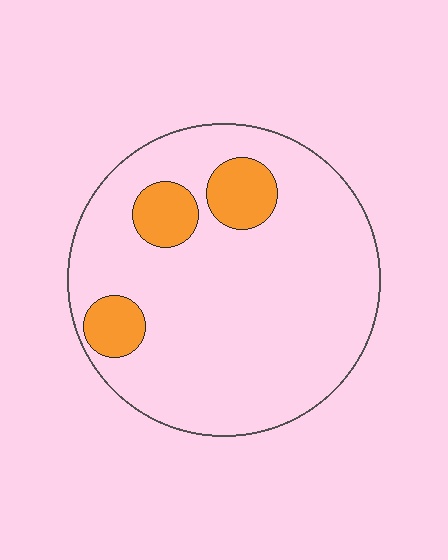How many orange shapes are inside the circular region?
3.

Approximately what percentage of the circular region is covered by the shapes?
Approximately 15%.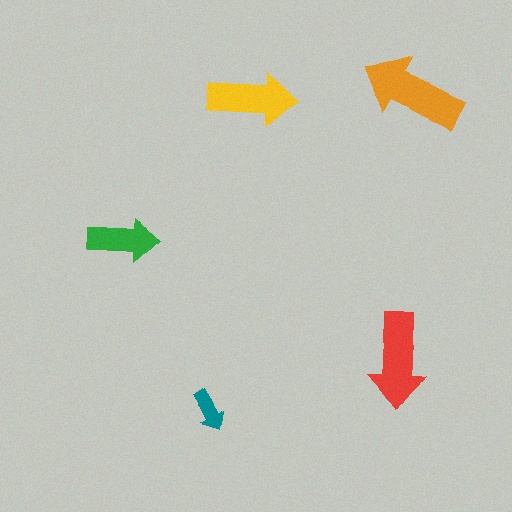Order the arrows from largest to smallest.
the orange one, the red one, the yellow one, the green one, the teal one.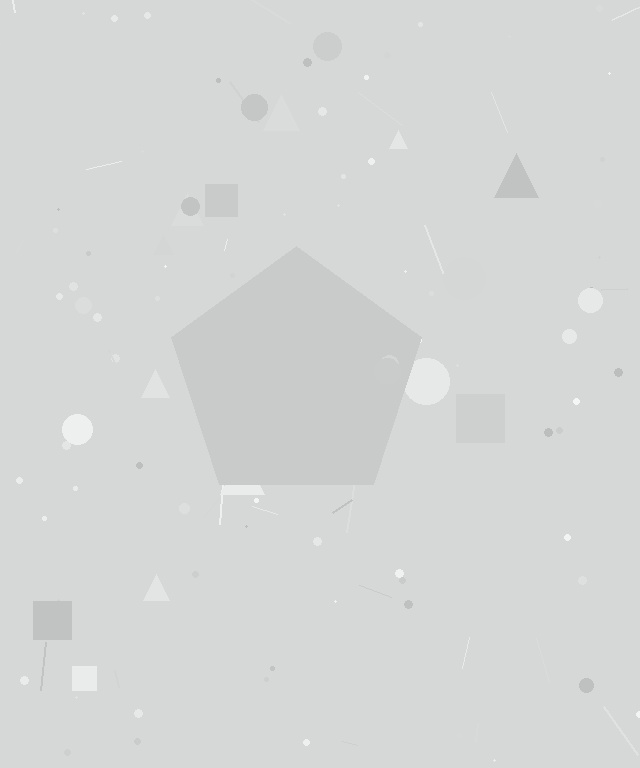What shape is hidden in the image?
A pentagon is hidden in the image.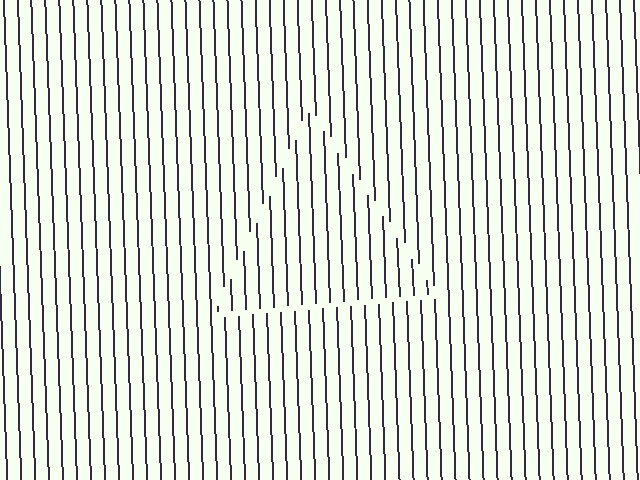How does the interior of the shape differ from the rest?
The interior of the shape contains the same grating, shifted by half a period — the contour is defined by the phase discontinuity where line-ends from the inner and outer gratings abut.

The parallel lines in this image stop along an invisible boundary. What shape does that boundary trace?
An illusory triangle. The interior of the shape contains the same grating, shifted by half a period — the contour is defined by the phase discontinuity where line-ends from the inner and outer gratings abut.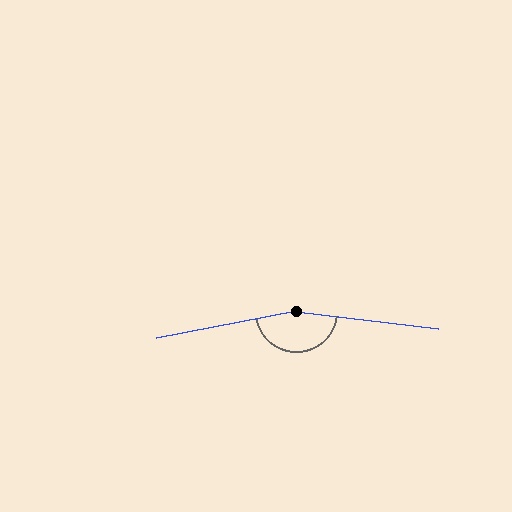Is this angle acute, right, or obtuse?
It is obtuse.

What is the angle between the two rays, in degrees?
Approximately 163 degrees.